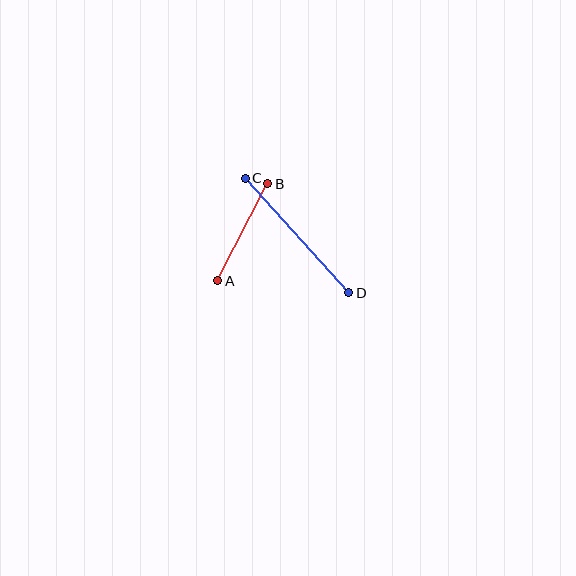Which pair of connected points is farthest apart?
Points C and D are farthest apart.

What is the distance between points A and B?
The distance is approximately 109 pixels.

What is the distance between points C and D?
The distance is approximately 155 pixels.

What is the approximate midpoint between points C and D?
The midpoint is at approximately (297, 236) pixels.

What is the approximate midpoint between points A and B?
The midpoint is at approximately (243, 232) pixels.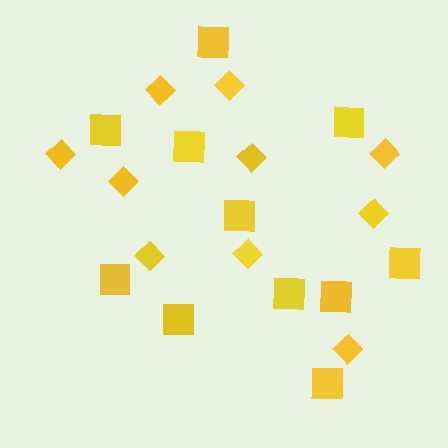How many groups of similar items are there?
There are 2 groups: one group of diamonds (10) and one group of squares (11).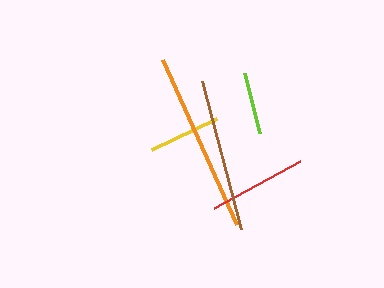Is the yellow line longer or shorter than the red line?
The red line is longer than the yellow line.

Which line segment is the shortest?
The lime line is the shortest at approximately 63 pixels.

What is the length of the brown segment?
The brown segment is approximately 153 pixels long.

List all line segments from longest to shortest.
From longest to shortest: orange, brown, red, yellow, lime.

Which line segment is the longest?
The orange line is the longest at approximately 181 pixels.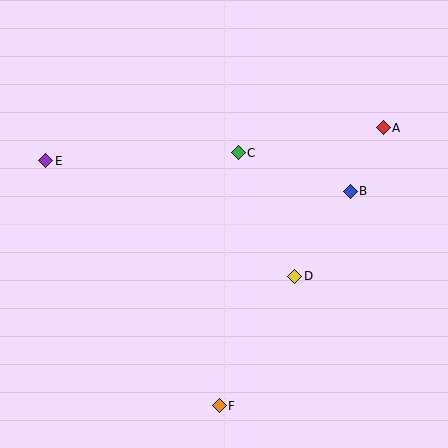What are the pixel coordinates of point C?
Point C is at (238, 153).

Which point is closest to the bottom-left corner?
Point F is closest to the bottom-left corner.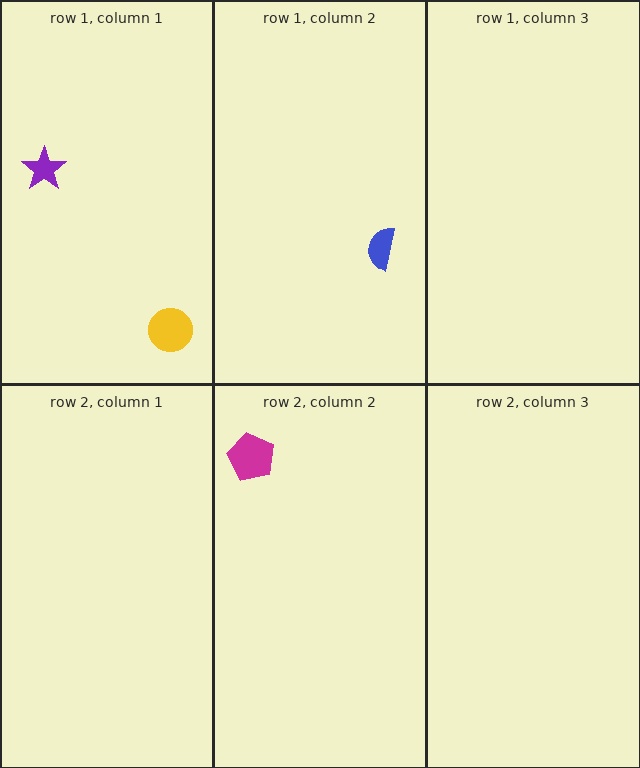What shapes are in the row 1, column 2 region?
The blue semicircle.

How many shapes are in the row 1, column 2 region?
1.